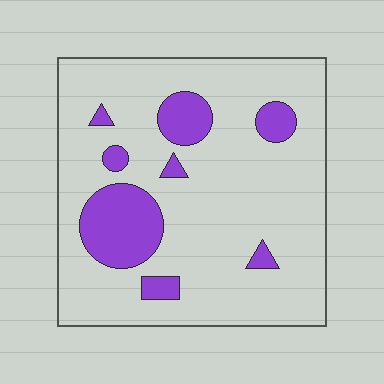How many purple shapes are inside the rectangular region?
8.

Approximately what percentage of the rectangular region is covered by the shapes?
Approximately 15%.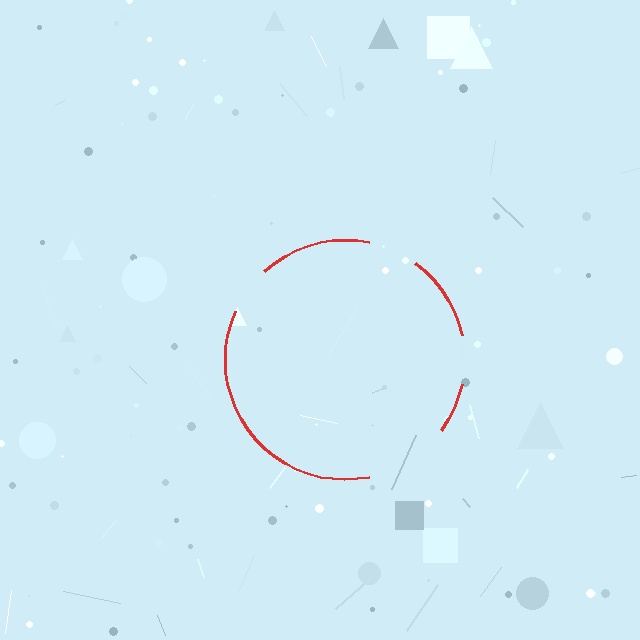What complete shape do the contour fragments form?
The contour fragments form a circle.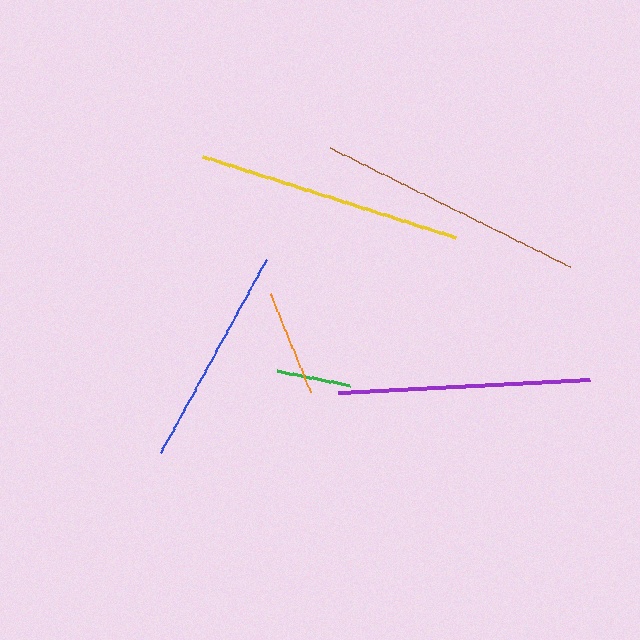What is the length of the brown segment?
The brown segment is approximately 267 pixels long.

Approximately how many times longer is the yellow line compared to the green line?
The yellow line is approximately 3.6 times the length of the green line.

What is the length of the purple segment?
The purple segment is approximately 253 pixels long.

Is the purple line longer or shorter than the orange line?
The purple line is longer than the orange line.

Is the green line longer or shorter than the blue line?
The blue line is longer than the green line.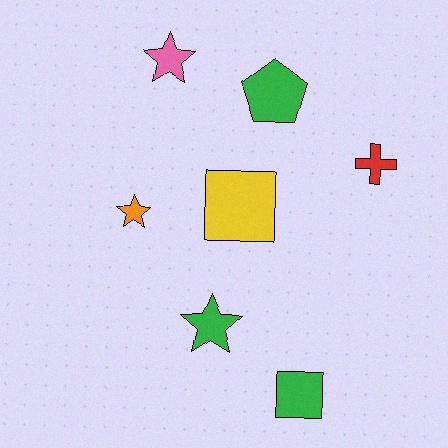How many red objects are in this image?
There is 1 red object.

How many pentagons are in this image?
There is 1 pentagon.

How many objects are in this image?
There are 7 objects.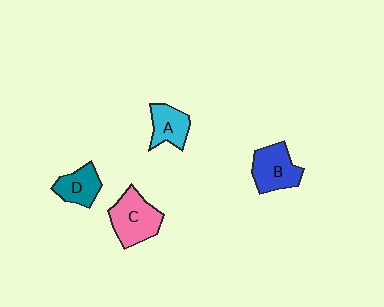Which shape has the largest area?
Shape C (pink).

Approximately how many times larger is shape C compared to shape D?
Approximately 1.5 times.